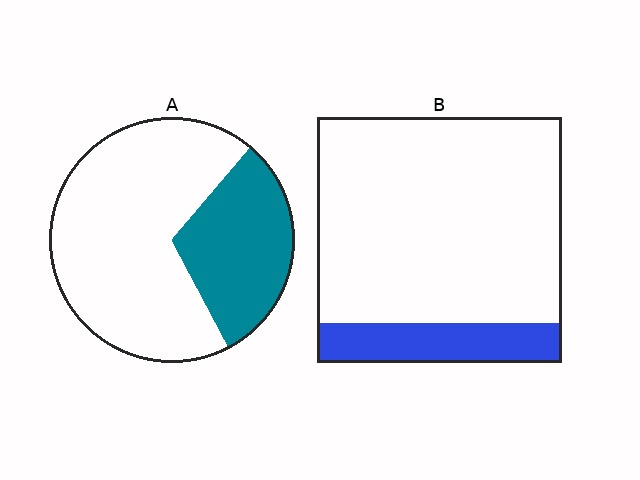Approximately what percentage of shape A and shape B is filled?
A is approximately 30% and B is approximately 15%.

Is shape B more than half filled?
No.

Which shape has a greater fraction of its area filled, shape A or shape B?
Shape A.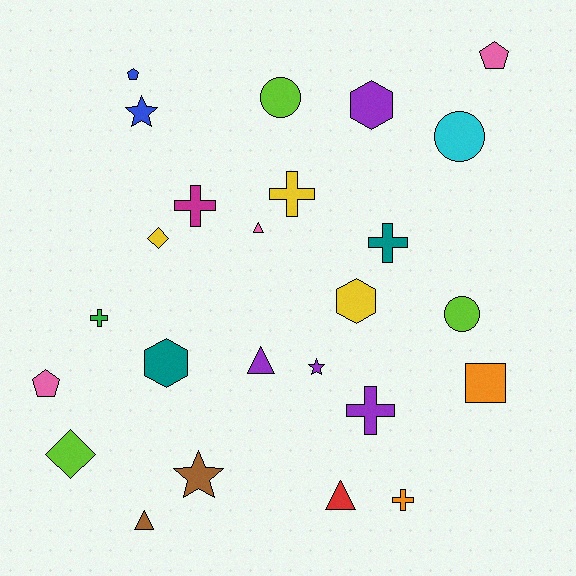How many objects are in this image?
There are 25 objects.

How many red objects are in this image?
There is 1 red object.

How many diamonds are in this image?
There are 2 diamonds.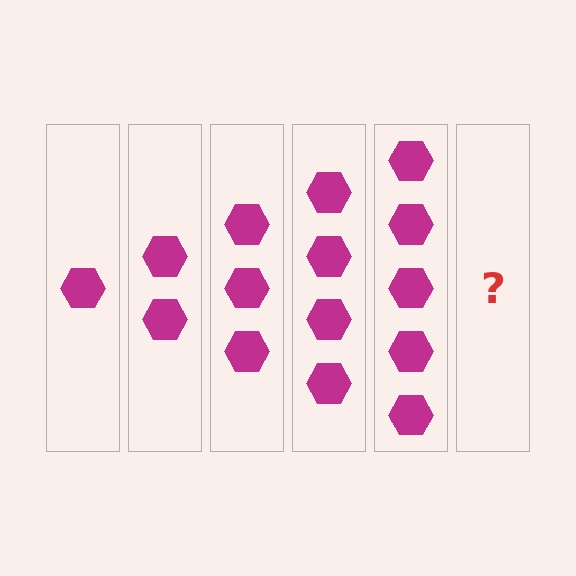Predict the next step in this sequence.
The next step is 6 hexagons.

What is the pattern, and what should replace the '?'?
The pattern is that each step adds one more hexagon. The '?' should be 6 hexagons.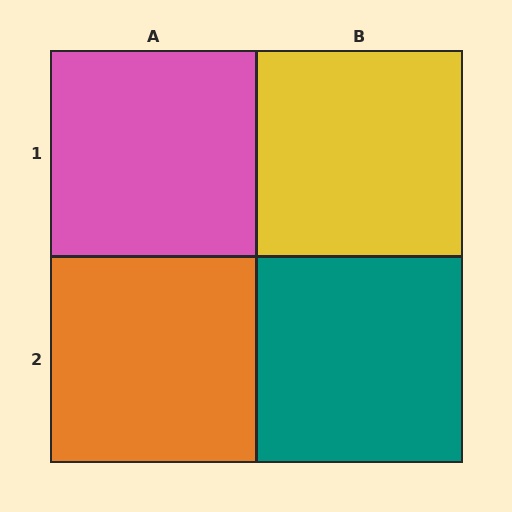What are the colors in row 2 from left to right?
Orange, teal.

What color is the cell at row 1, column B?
Yellow.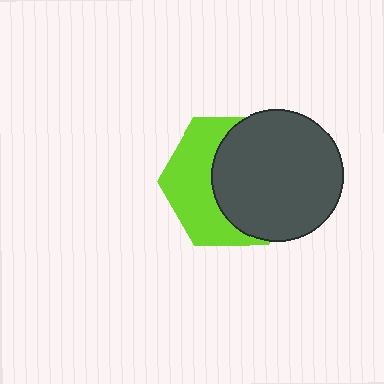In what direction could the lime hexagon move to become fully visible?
The lime hexagon could move left. That would shift it out from behind the dark gray circle entirely.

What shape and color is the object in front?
The object in front is a dark gray circle.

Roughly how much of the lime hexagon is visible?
A small part of it is visible (roughly 44%).